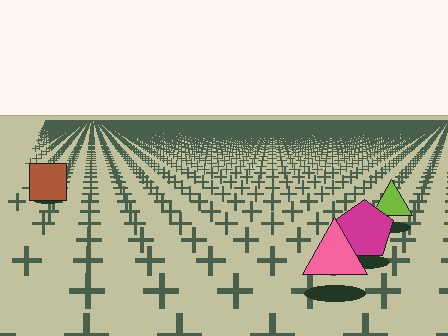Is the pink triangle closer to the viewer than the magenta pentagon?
Yes. The pink triangle is closer — you can tell from the texture gradient: the ground texture is coarser near it.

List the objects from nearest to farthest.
From nearest to farthest: the pink triangle, the magenta pentagon, the lime triangle, the brown square.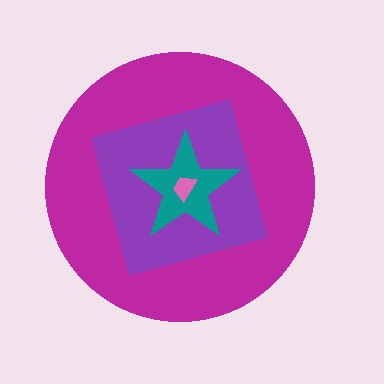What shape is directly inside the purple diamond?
The teal star.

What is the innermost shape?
The pink trapezoid.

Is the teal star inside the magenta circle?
Yes.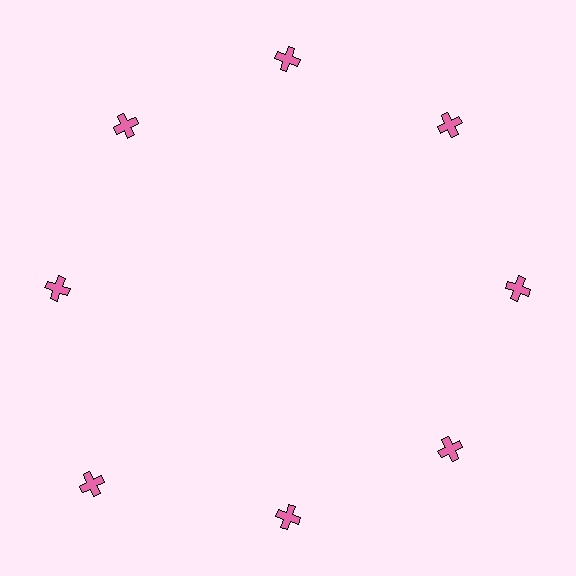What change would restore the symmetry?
The symmetry would be restored by moving it inward, back onto the ring so that all 8 crosses sit at equal angles and equal distance from the center.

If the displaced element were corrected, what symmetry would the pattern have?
It would have 8-fold rotational symmetry — the pattern would map onto itself every 45 degrees.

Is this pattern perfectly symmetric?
No. The 8 pink crosses are arranged in a ring, but one element near the 8 o'clock position is pushed outward from the center, breaking the 8-fold rotational symmetry.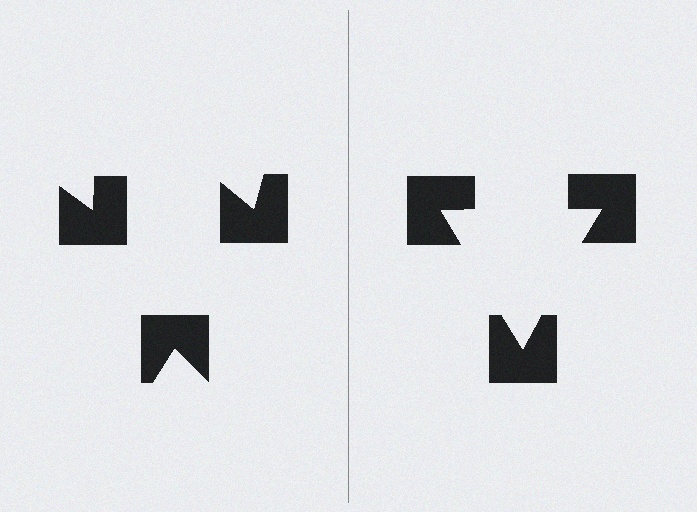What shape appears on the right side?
An illusory triangle.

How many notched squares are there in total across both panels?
6 — 3 on each side.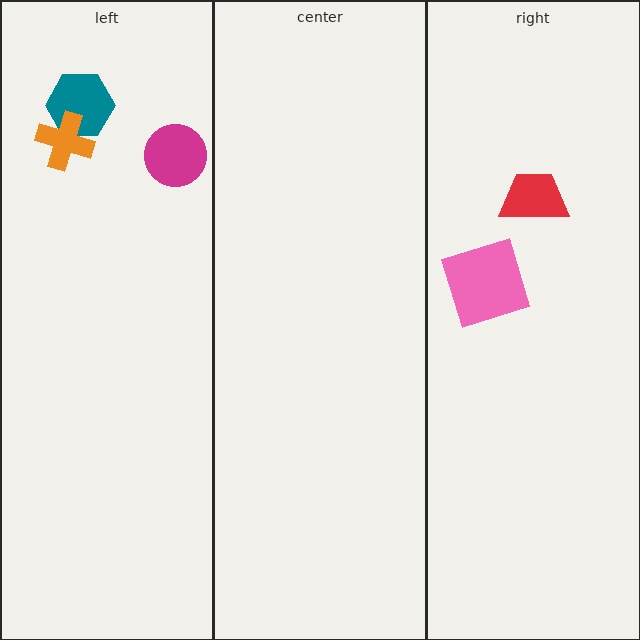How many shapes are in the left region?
3.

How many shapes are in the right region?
2.